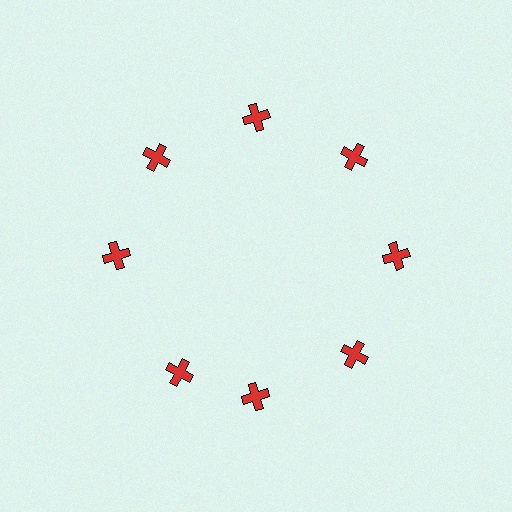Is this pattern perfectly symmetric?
No. The 8 red crosses are arranged in a ring, but one element near the 8 o'clock position is rotated out of alignment along the ring, breaking the 8-fold rotational symmetry.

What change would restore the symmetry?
The symmetry would be restored by rotating it back into even spacing with its neighbors so that all 8 crosses sit at equal angles and equal distance from the center.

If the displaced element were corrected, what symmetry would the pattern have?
It would have 8-fold rotational symmetry — the pattern would map onto itself every 45 degrees.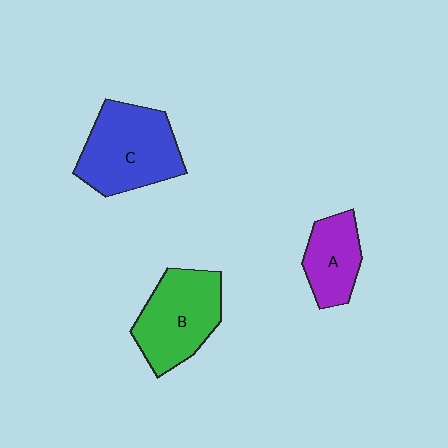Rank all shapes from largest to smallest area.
From largest to smallest: C (blue), B (green), A (purple).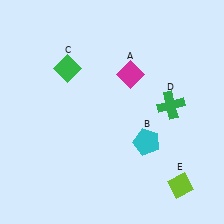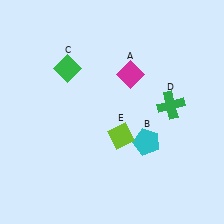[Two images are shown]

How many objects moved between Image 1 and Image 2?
1 object moved between the two images.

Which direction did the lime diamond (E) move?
The lime diamond (E) moved left.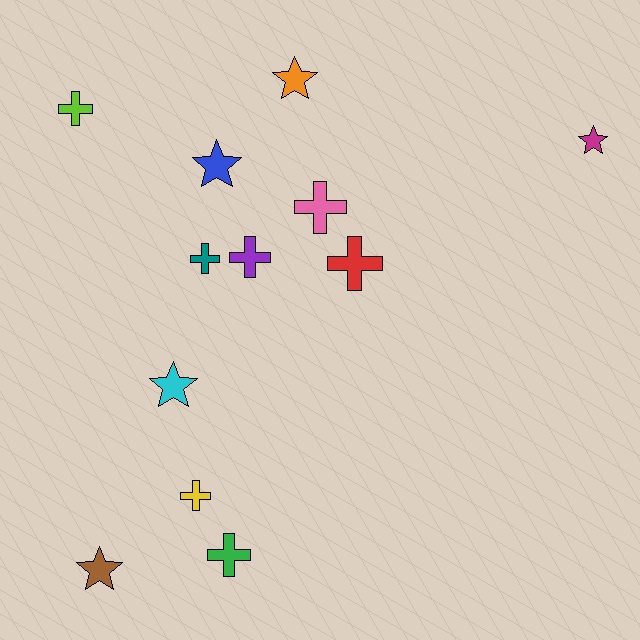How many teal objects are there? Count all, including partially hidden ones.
There is 1 teal object.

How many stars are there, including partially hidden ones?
There are 5 stars.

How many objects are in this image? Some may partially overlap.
There are 12 objects.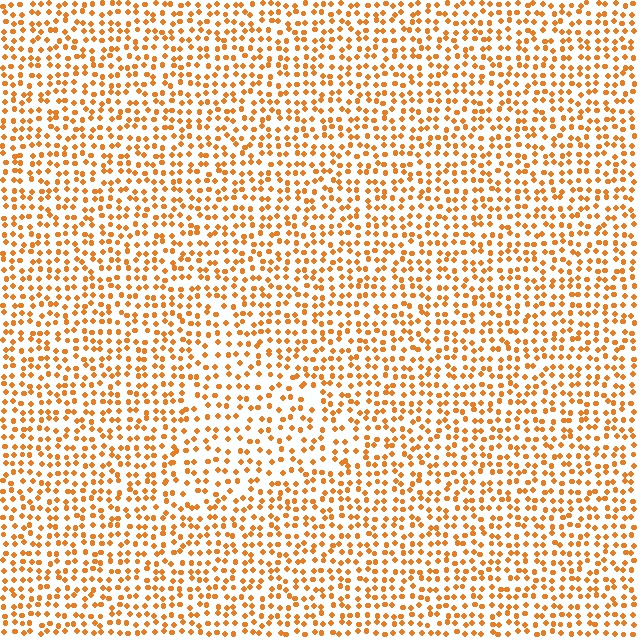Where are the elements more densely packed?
The elements are more densely packed outside the triangle boundary.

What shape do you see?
I see a triangle.